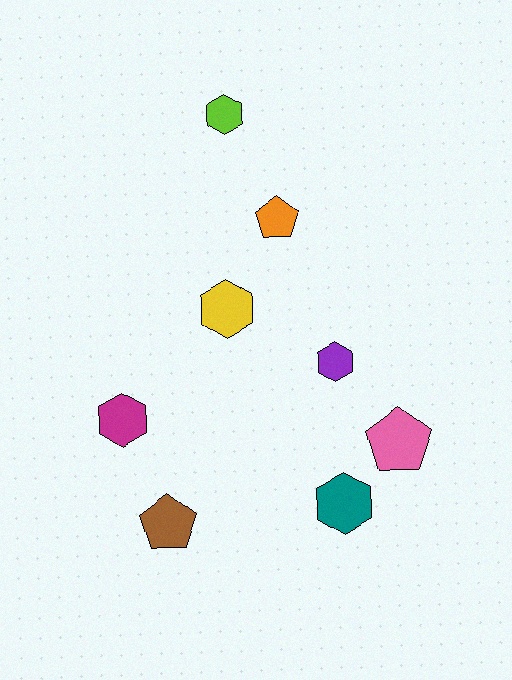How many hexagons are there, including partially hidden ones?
There are 5 hexagons.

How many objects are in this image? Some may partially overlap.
There are 8 objects.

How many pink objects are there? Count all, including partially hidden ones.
There is 1 pink object.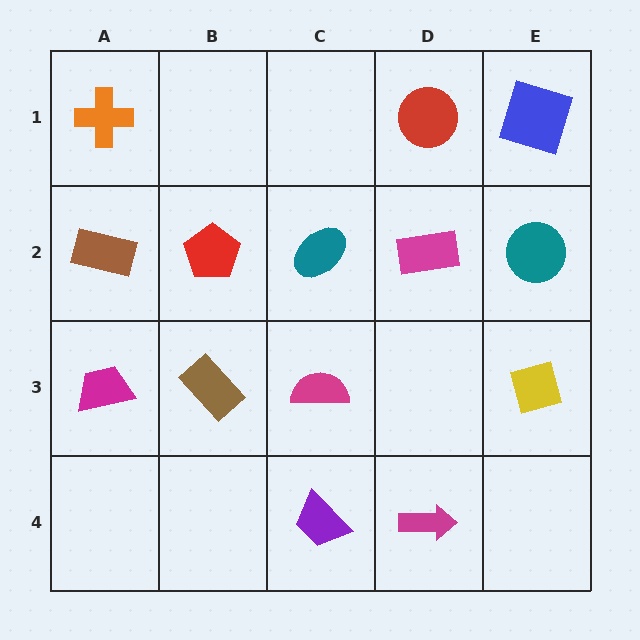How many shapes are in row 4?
2 shapes.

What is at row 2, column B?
A red pentagon.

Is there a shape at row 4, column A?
No, that cell is empty.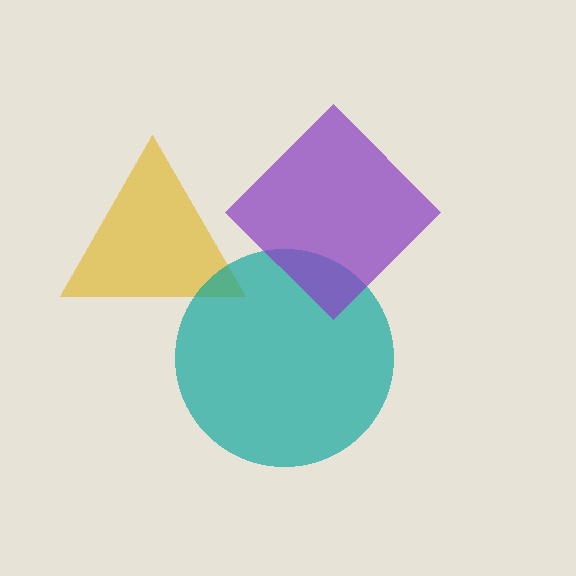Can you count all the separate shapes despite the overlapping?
Yes, there are 3 separate shapes.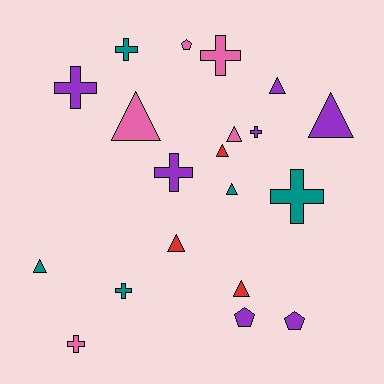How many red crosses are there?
There are no red crosses.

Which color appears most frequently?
Purple, with 7 objects.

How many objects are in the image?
There are 20 objects.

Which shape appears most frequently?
Triangle, with 9 objects.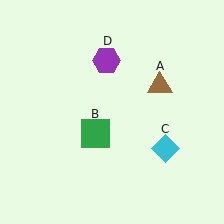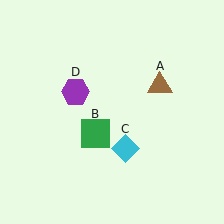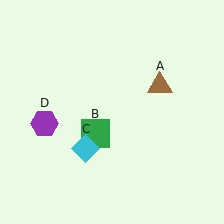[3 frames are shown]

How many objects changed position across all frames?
2 objects changed position: cyan diamond (object C), purple hexagon (object D).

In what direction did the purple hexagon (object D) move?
The purple hexagon (object D) moved down and to the left.